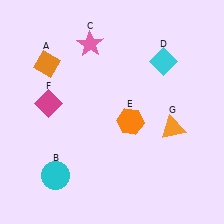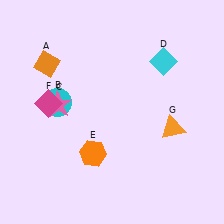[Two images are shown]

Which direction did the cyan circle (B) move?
The cyan circle (B) moved up.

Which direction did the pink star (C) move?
The pink star (C) moved down.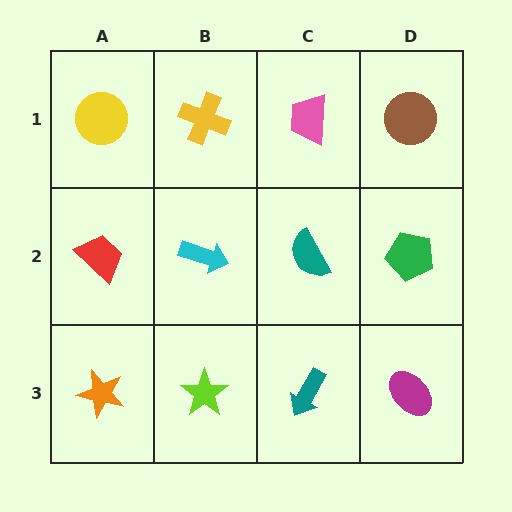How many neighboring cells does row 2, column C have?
4.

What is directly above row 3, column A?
A red trapezoid.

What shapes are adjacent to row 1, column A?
A red trapezoid (row 2, column A), a yellow cross (row 1, column B).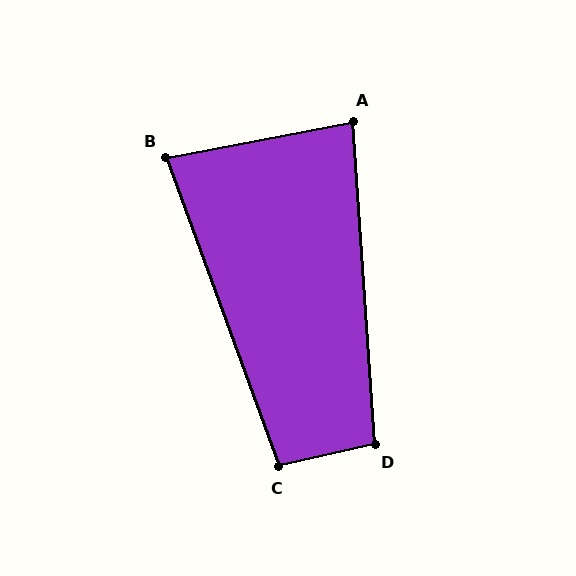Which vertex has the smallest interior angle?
B, at approximately 81 degrees.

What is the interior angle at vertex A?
Approximately 83 degrees (acute).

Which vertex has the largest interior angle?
D, at approximately 99 degrees.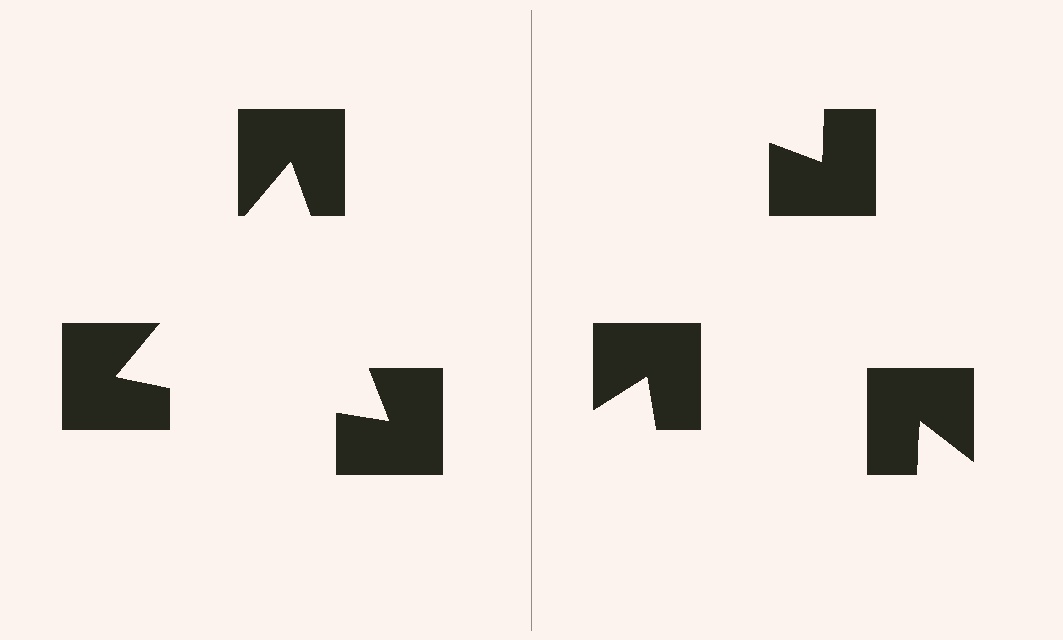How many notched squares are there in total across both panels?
6 — 3 on each side.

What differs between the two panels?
The notched squares are positioned identically on both sides; only the wedge orientations differ. On the left they align to a triangle; on the right they are misaligned.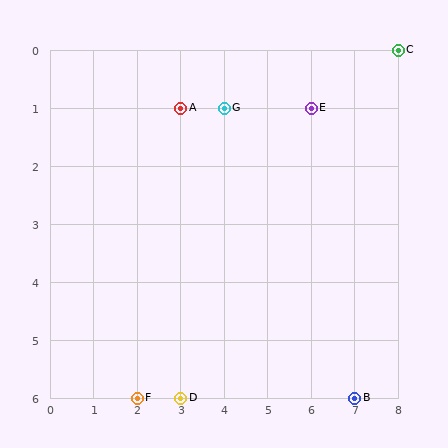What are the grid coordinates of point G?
Point G is at grid coordinates (4, 1).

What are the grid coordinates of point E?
Point E is at grid coordinates (6, 1).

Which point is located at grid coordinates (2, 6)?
Point F is at (2, 6).